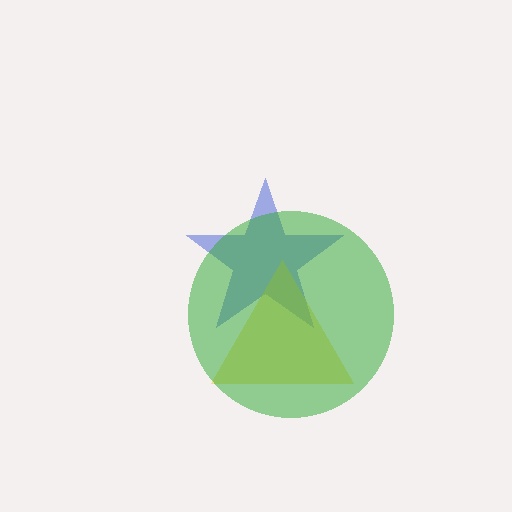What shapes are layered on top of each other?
The layered shapes are: a blue star, a yellow triangle, a green circle.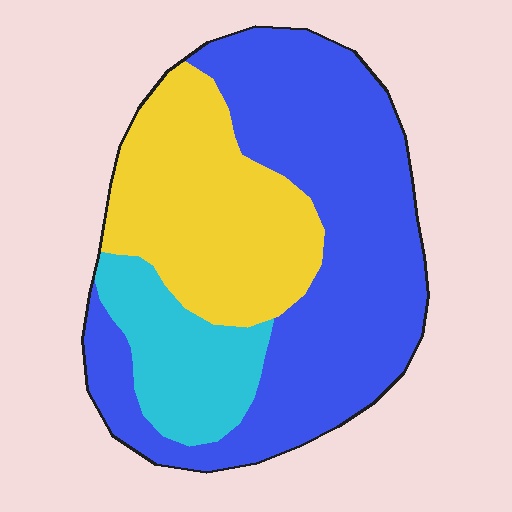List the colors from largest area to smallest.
From largest to smallest: blue, yellow, cyan.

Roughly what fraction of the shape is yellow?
Yellow covers about 30% of the shape.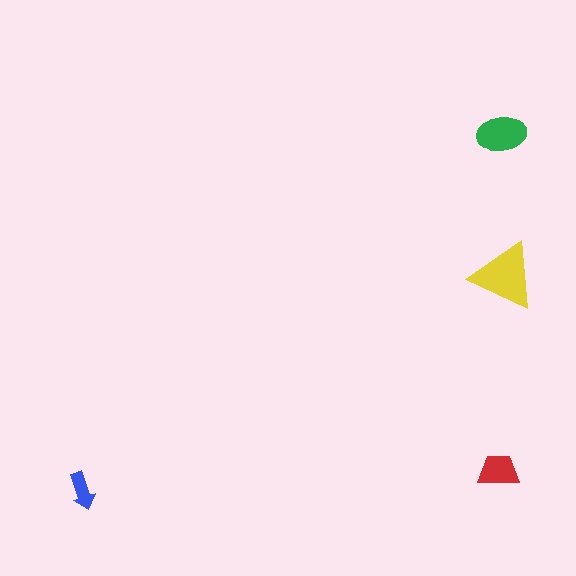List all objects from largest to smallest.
The yellow triangle, the green ellipse, the red trapezoid, the blue arrow.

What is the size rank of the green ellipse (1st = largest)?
2nd.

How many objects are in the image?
There are 4 objects in the image.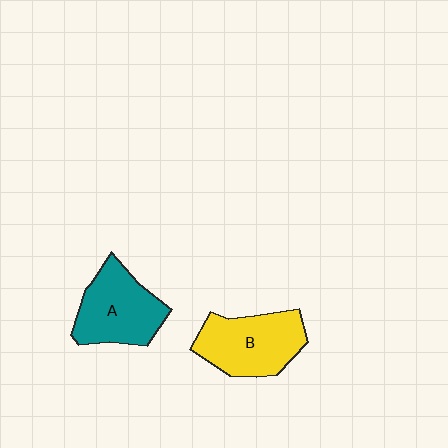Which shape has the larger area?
Shape B (yellow).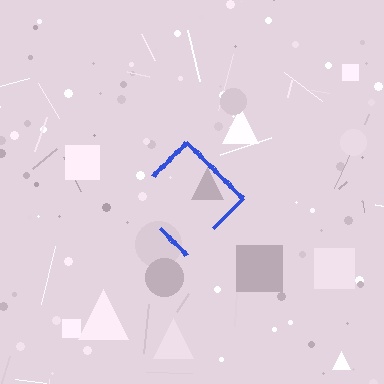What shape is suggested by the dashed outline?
The dashed outline suggests a diamond.